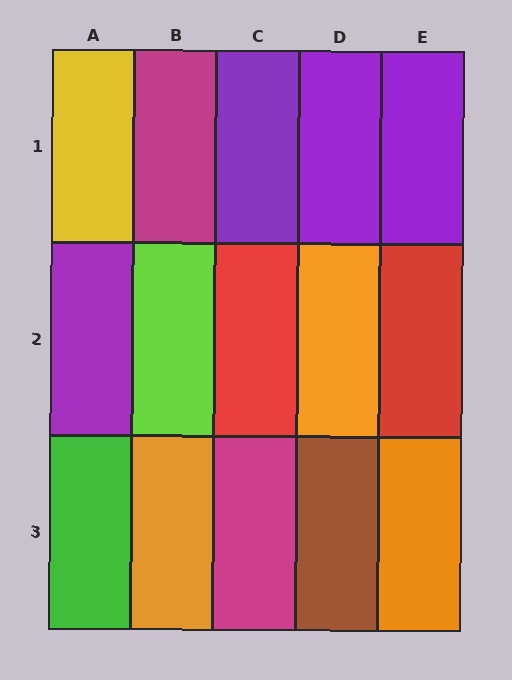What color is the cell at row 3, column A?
Green.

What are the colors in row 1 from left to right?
Yellow, magenta, purple, purple, purple.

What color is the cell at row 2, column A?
Purple.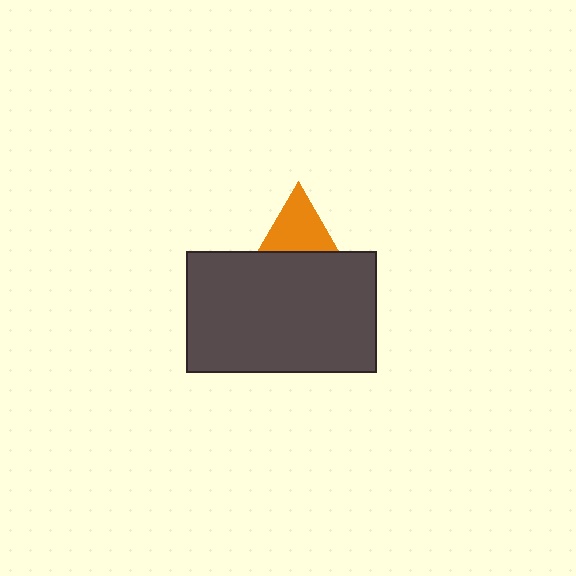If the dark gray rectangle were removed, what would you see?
You would see the complete orange triangle.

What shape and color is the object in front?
The object in front is a dark gray rectangle.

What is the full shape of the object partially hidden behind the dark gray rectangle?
The partially hidden object is an orange triangle.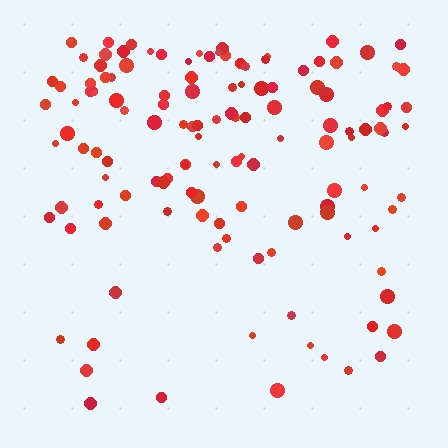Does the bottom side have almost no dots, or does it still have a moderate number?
Still a moderate number, just noticeably fewer than the top.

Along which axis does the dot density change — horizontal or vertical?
Vertical.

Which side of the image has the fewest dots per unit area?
The bottom.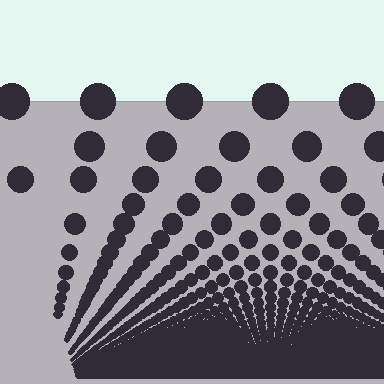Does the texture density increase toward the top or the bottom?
Density increases toward the bottom.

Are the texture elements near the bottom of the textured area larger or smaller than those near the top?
Smaller. The gradient is inverted — elements near the bottom are smaller and denser.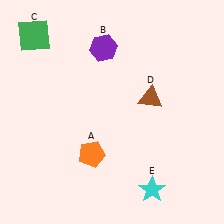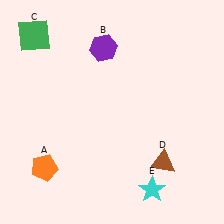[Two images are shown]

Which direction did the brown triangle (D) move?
The brown triangle (D) moved down.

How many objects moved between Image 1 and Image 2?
2 objects moved between the two images.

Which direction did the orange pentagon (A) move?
The orange pentagon (A) moved left.